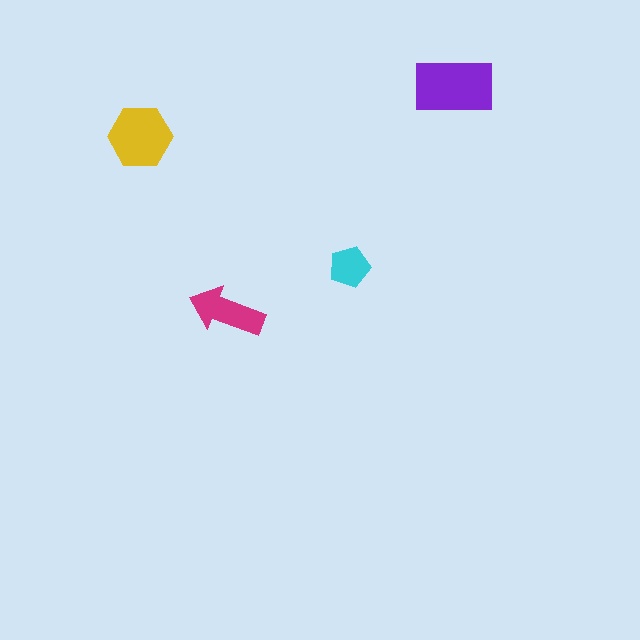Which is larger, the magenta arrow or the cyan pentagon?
The magenta arrow.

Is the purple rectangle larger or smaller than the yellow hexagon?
Larger.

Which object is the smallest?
The cyan pentagon.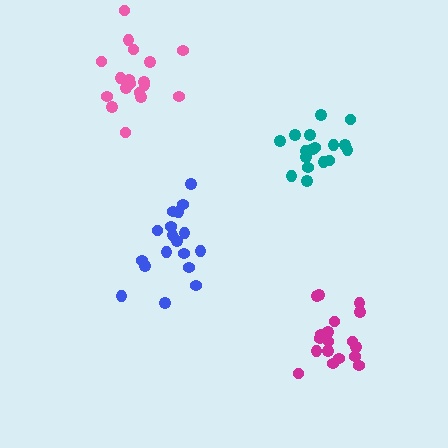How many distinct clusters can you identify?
There are 4 distinct clusters.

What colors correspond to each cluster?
The clusters are colored: magenta, teal, blue, pink.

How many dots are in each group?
Group 1: 18 dots, Group 2: 17 dots, Group 3: 18 dots, Group 4: 18 dots (71 total).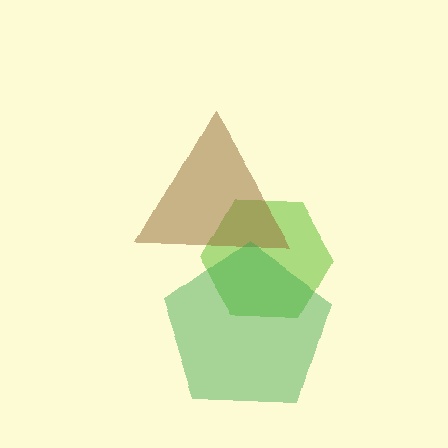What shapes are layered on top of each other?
The layered shapes are: a lime hexagon, a brown triangle, a green pentagon.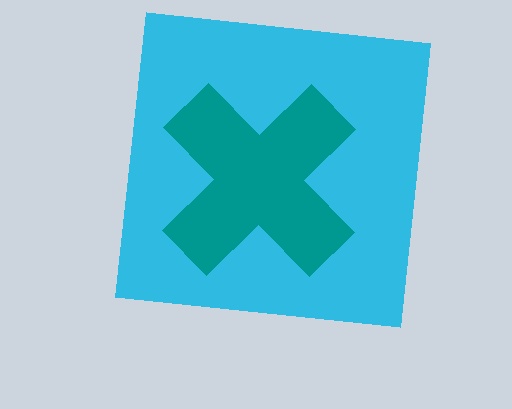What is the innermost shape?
The teal cross.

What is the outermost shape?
The cyan square.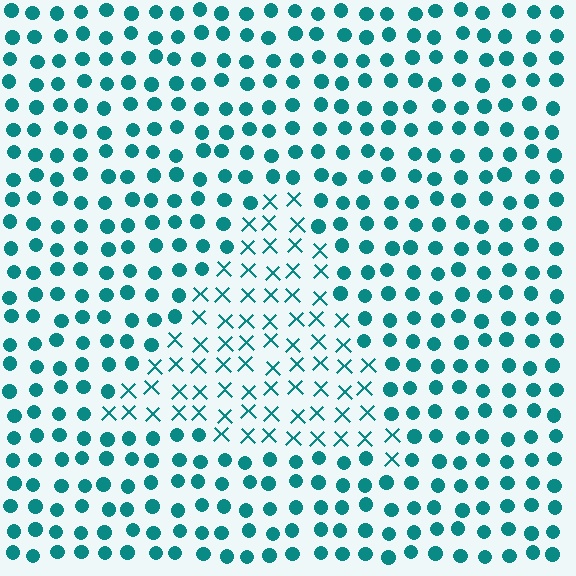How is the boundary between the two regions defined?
The boundary is defined by a change in element shape: X marks inside vs. circles outside. All elements share the same color and spacing.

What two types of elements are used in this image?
The image uses X marks inside the triangle region and circles outside it.